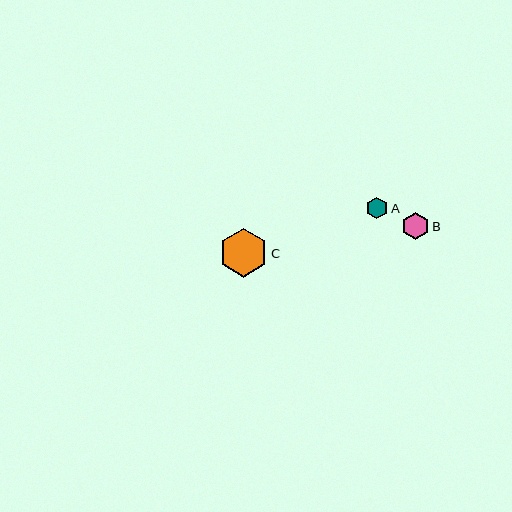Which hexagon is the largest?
Hexagon C is the largest with a size of approximately 48 pixels.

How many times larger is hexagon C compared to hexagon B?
Hexagon C is approximately 1.8 times the size of hexagon B.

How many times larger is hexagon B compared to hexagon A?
Hexagon B is approximately 1.2 times the size of hexagon A.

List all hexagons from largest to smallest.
From largest to smallest: C, B, A.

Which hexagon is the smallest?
Hexagon A is the smallest with a size of approximately 22 pixels.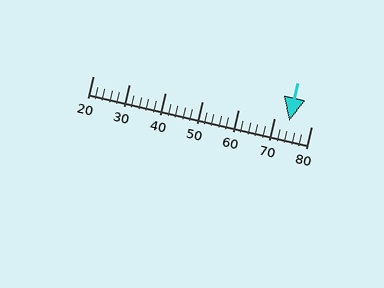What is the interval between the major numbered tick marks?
The major tick marks are spaced 10 units apart.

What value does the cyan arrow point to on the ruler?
The cyan arrow points to approximately 74.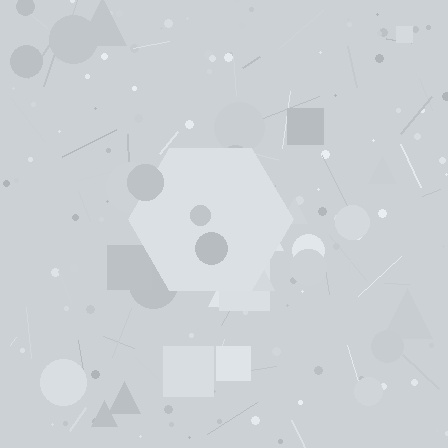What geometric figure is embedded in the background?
A hexagon is embedded in the background.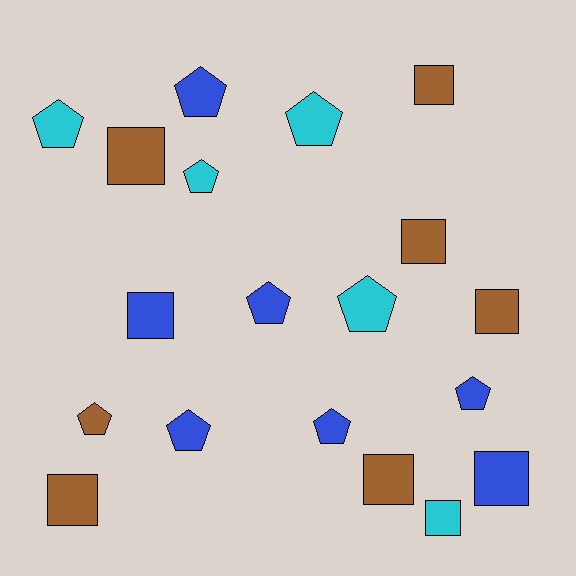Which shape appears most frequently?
Pentagon, with 10 objects.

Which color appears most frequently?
Blue, with 7 objects.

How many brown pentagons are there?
There is 1 brown pentagon.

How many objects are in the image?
There are 19 objects.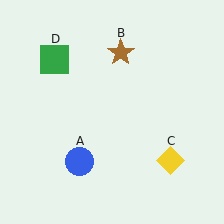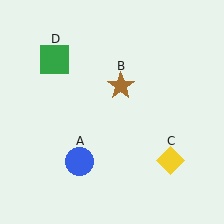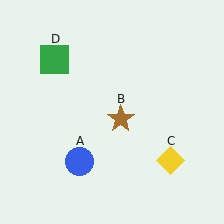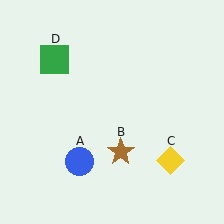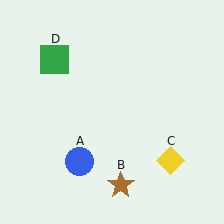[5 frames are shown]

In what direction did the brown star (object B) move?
The brown star (object B) moved down.